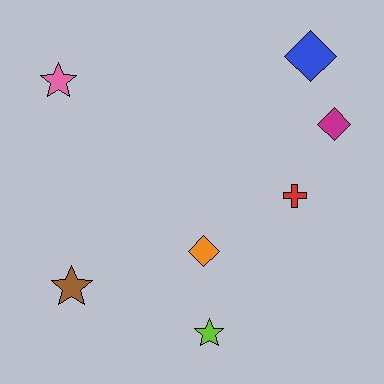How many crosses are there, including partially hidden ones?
There is 1 cross.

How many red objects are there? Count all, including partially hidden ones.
There is 1 red object.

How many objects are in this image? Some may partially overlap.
There are 7 objects.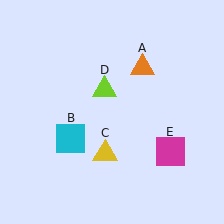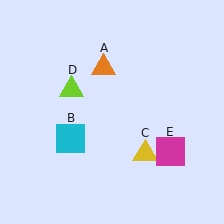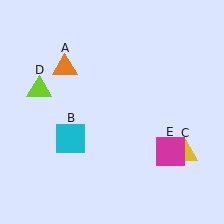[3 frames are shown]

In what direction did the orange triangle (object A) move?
The orange triangle (object A) moved left.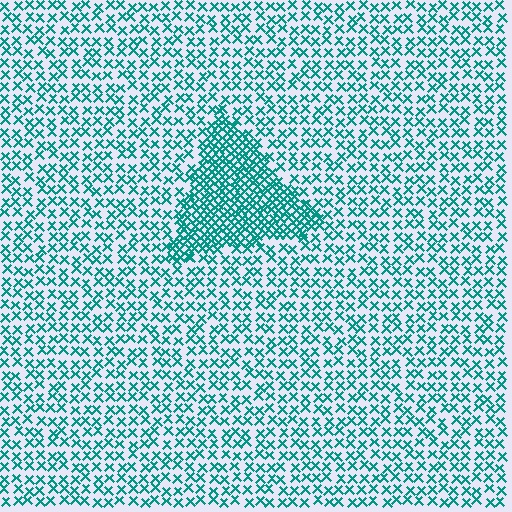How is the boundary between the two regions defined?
The boundary is defined by a change in element density (approximately 2.3x ratio). All elements are the same color, size, and shape.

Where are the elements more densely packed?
The elements are more densely packed inside the triangle boundary.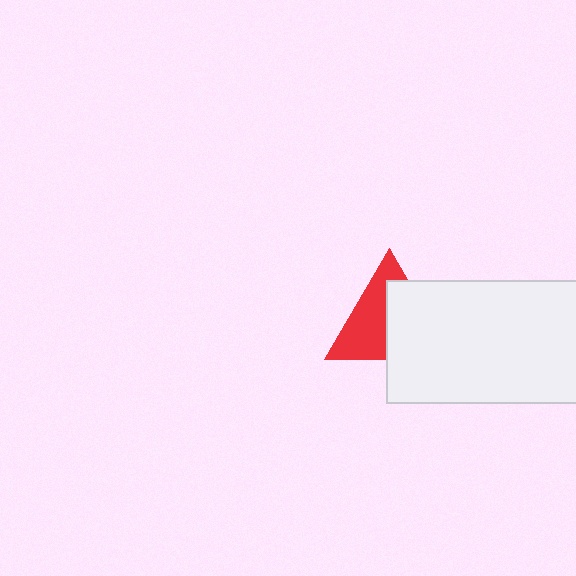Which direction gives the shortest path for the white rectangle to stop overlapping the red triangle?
Moving toward the lower-right gives the shortest separation.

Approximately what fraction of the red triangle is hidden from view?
Roughly 50% of the red triangle is hidden behind the white rectangle.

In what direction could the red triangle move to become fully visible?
The red triangle could move toward the upper-left. That would shift it out from behind the white rectangle entirely.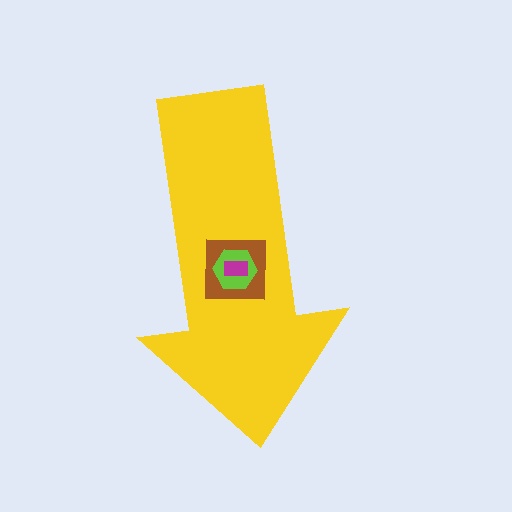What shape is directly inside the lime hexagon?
The magenta rectangle.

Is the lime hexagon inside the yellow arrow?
Yes.